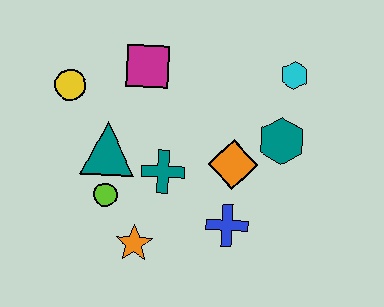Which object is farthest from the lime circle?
The cyan hexagon is farthest from the lime circle.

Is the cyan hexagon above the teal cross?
Yes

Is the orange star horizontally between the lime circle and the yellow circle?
No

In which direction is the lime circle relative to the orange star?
The lime circle is above the orange star.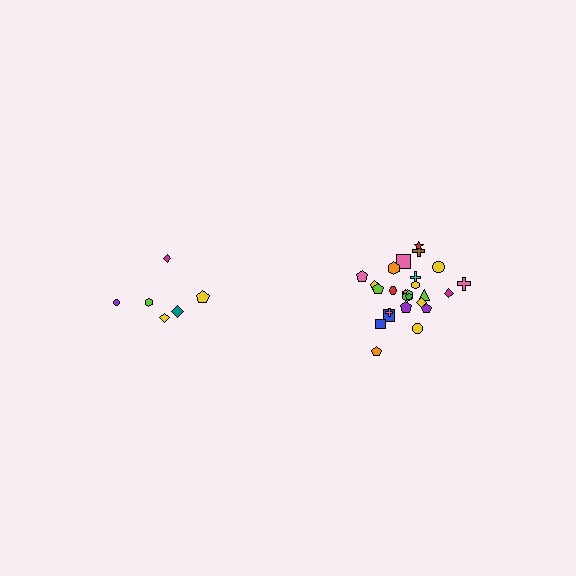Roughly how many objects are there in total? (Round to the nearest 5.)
Roughly 30 objects in total.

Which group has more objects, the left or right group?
The right group.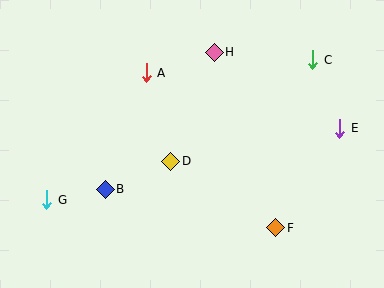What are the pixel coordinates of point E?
Point E is at (340, 128).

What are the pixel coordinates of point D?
Point D is at (171, 161).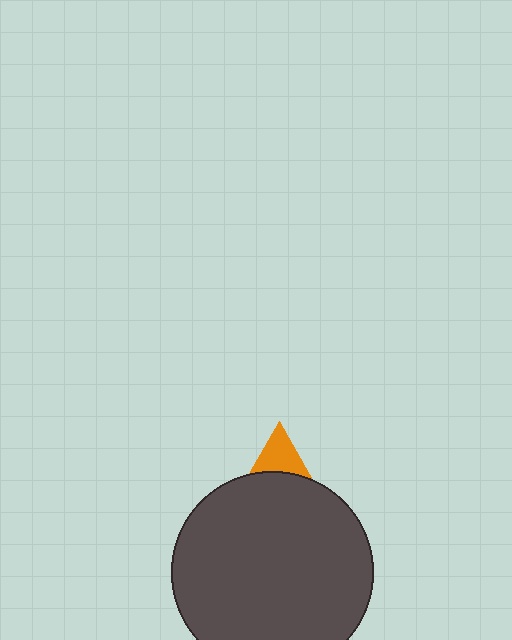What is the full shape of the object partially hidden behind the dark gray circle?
The partially hidden object is an orange triangle.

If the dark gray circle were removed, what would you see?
You would see the complete orange triangle.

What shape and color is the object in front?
The object in front is a dark gray circle.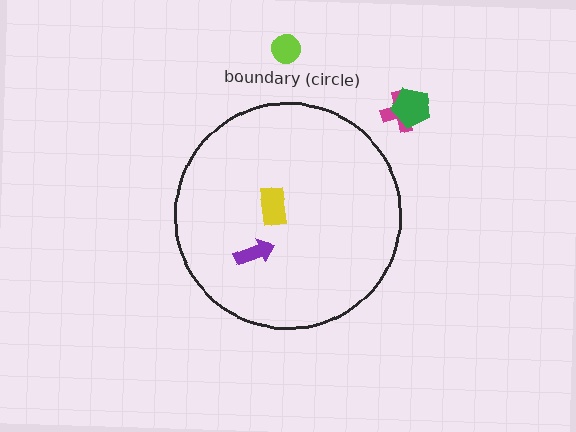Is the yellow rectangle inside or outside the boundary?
Inside.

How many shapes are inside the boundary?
2 inside, 3 outside.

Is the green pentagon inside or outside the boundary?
Outside.